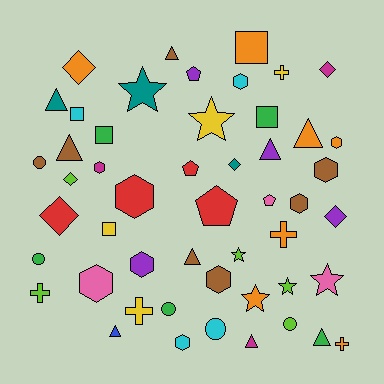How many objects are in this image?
There are 50 objects.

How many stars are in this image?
There are 6 stars.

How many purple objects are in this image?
There are 4 purple objects.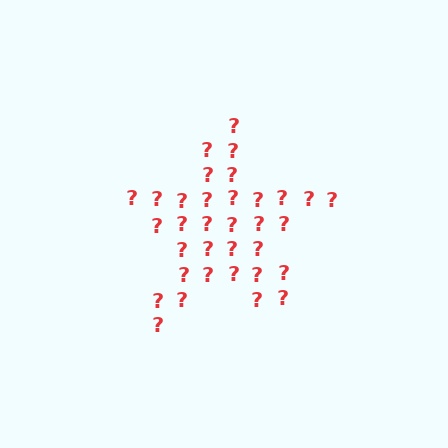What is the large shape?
The large shape is a star.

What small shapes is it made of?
It is made of small question marks.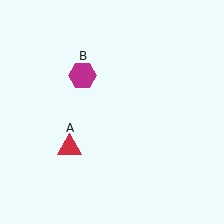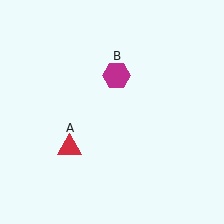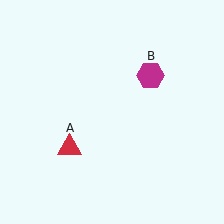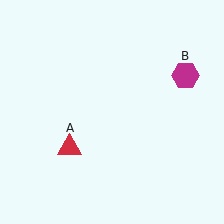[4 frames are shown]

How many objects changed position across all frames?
1 object changed position: magenta hexagon (object B).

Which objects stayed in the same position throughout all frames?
Red triangle (object A) remained stationary.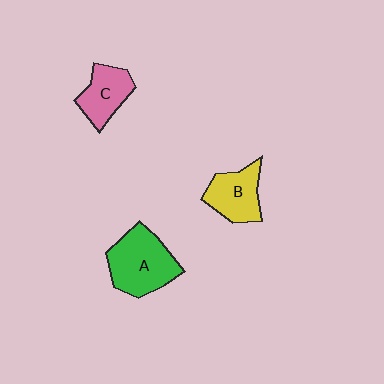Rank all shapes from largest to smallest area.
From largest to smallest: A (green), B (yellow), C (pink).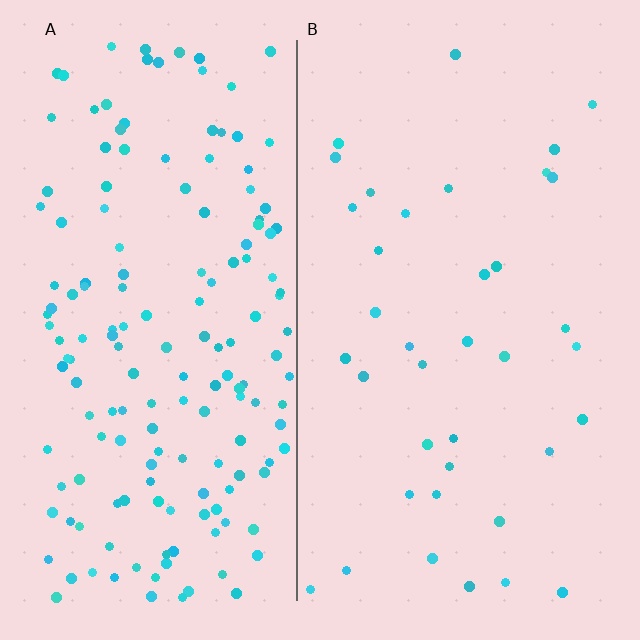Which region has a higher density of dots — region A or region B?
A (the left).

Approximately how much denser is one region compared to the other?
Approximately 4.5× — region A over region B.